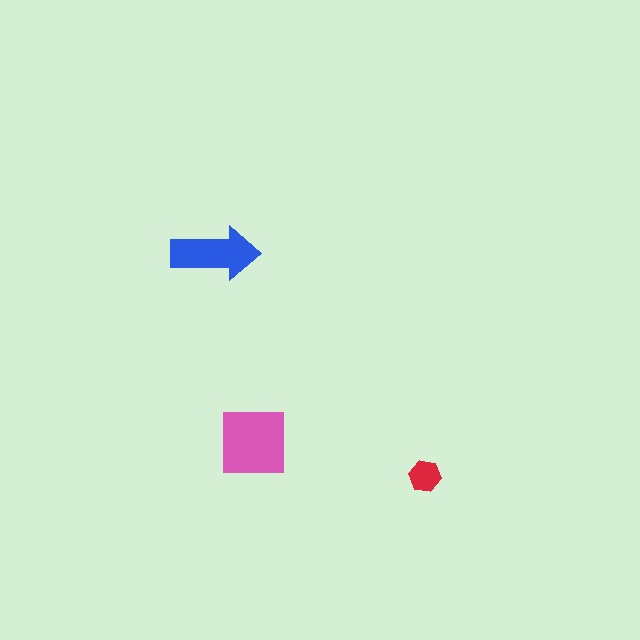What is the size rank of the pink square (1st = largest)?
1st.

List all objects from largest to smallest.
The pink square, the blue arrow, the red hexagon.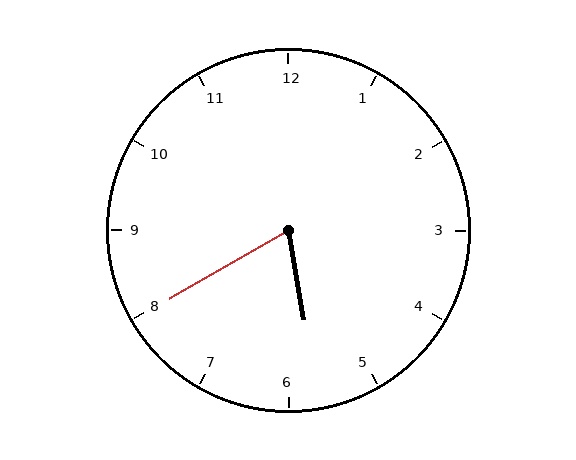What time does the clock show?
5:40.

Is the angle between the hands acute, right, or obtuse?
It is acute.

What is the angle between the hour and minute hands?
Approximately 70 degrees.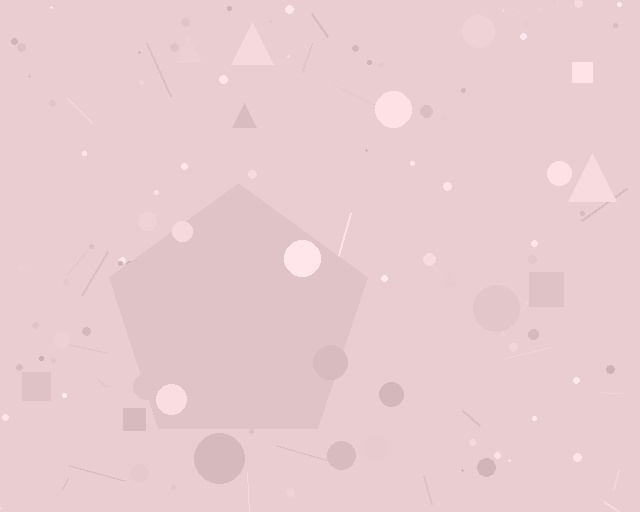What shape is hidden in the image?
A pentagon is hidden in the image.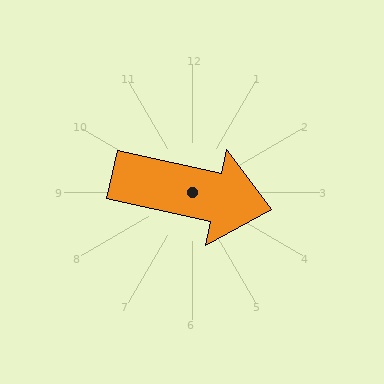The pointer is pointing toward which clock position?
Roughly 3 o'clock.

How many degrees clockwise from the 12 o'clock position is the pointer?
Approximately 102 degrees.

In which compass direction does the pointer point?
East.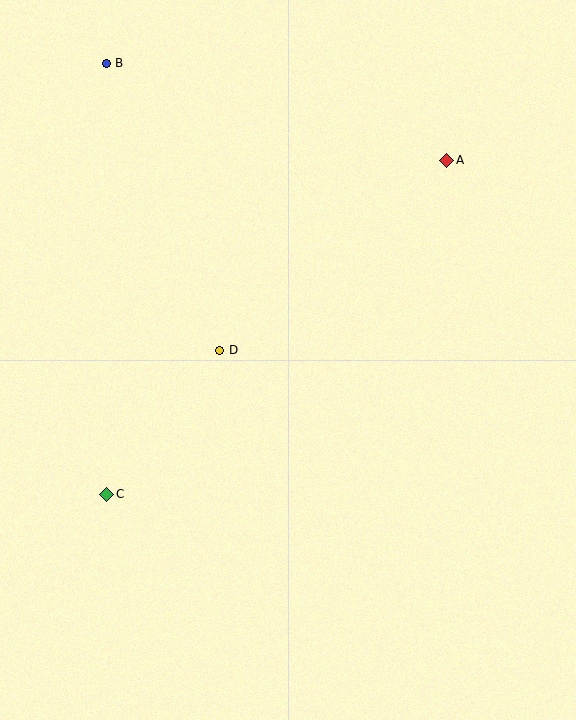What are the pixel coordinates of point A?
Point A is at (447, 160).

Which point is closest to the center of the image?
Point D at (220, 350) is closest to the center.